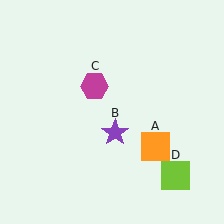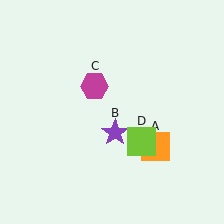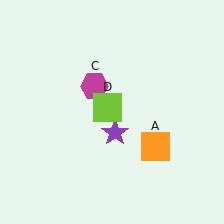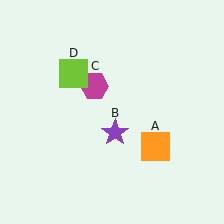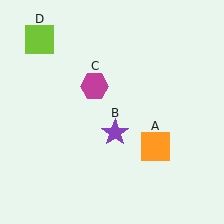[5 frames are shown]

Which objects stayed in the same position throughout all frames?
Orange square (object A) and purple star (object B) and magenta hexagon (object C) remained stationary.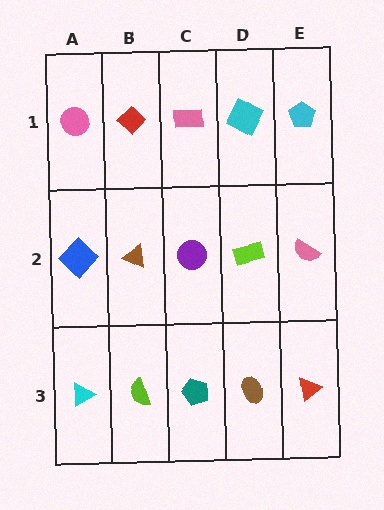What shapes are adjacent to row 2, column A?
A pink circle (row 1, column A), a cyan triangle (row 3, column A), a brown triangle (row 2, column B).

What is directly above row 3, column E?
A pink semicircle.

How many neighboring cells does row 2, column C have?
4.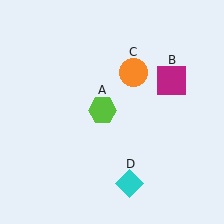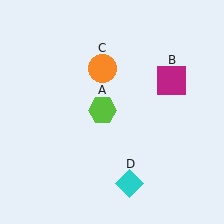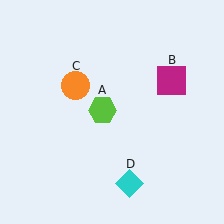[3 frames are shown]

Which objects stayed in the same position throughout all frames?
Lime hexagon (object A) and magenta square (object B) and cyan diamond (object D) remained stationary.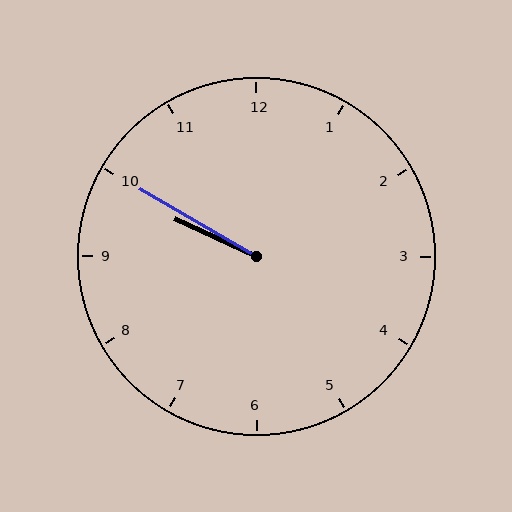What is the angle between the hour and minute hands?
Approximately 5 degrees.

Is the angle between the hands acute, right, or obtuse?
It is acute.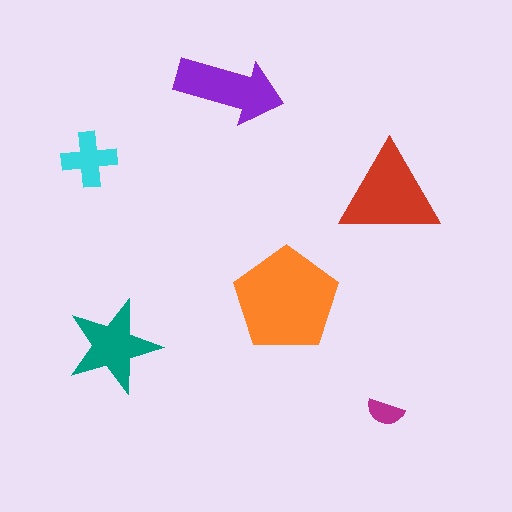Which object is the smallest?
The magenta semicircle.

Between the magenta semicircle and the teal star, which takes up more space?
The teal star.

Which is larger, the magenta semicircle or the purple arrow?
The purple arrow.